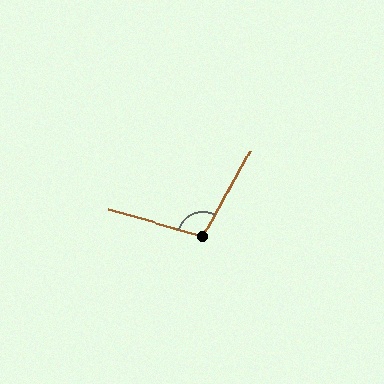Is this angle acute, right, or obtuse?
It is obtuse.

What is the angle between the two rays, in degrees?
Approximately 103 degrees.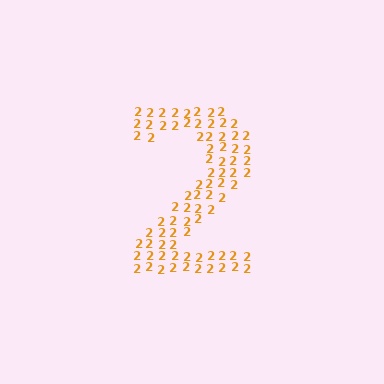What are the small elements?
The small elements are digit 2's.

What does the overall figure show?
The overall figure shows the digit 2.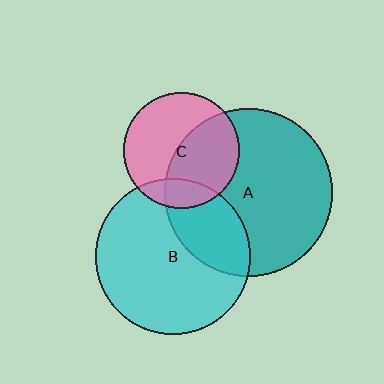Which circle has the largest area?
Circle A (teal).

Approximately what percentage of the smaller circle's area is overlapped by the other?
Approximately 50%.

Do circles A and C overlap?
Yes.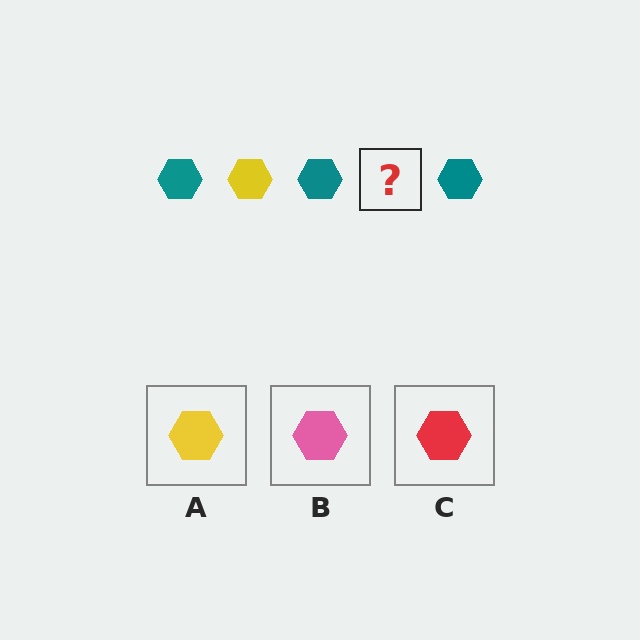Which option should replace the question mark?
Option A.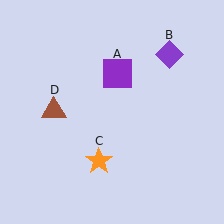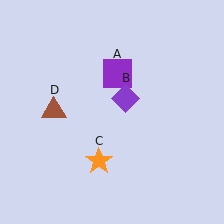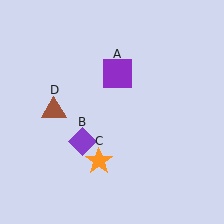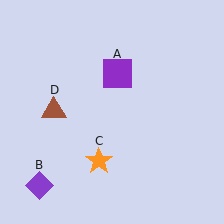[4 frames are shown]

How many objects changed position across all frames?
1 object changed position: purple diamond (object B).